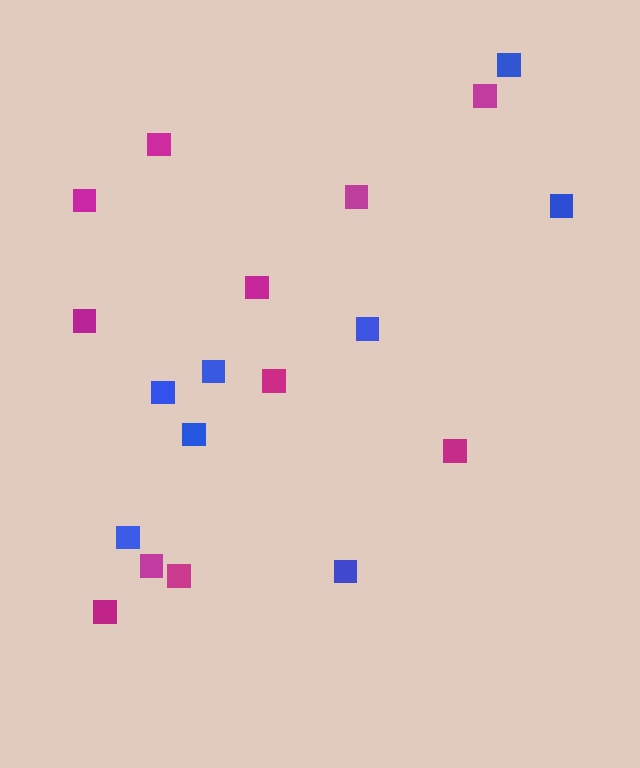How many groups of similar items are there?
There are 2 groups: one group of blue squares (8) and one group of magenta squares (11).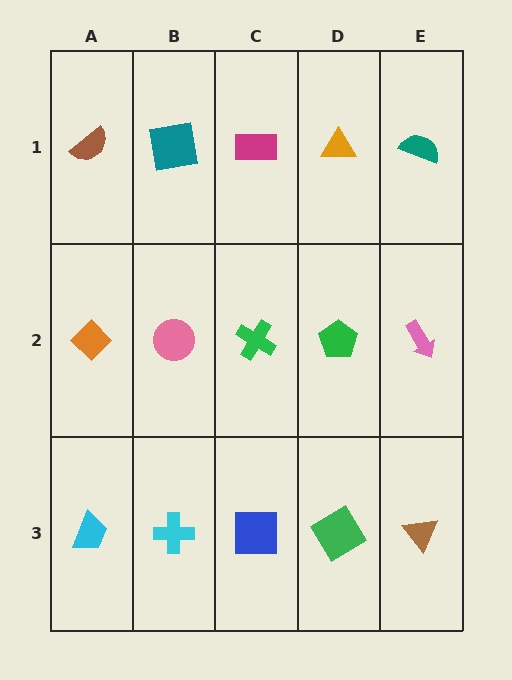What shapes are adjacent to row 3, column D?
A green pentagon (row 2, column D), a blue square (row 3, column C), a brown triangle (row 3, column E).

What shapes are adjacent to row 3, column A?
An orange diamond (row 2, column A), a cyan cross (row 3, column B).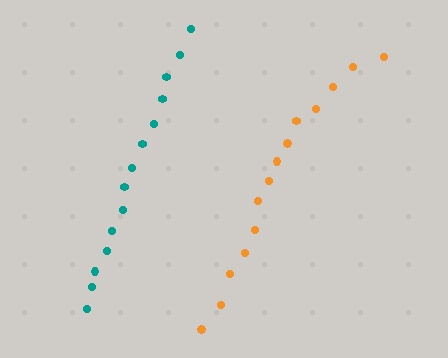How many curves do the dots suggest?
There are 2 distinct paths.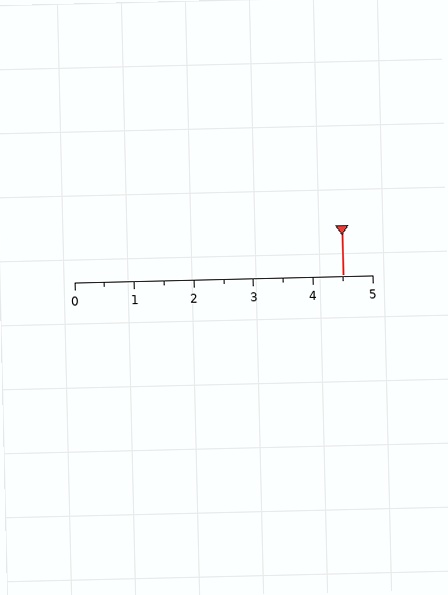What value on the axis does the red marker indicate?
The marker indicates approximately 4.5.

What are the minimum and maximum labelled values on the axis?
The axis runs from 0 to 5.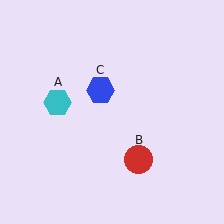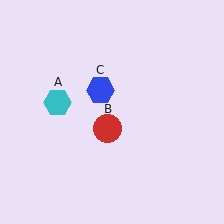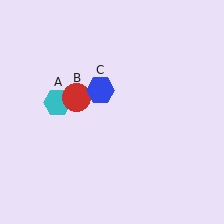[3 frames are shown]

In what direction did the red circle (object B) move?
The red circle (object B) moved up and to the left.